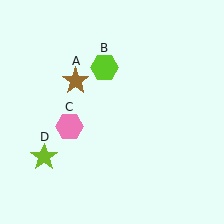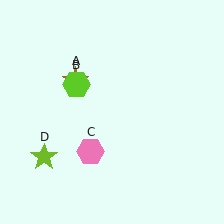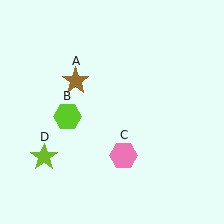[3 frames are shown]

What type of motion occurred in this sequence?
The lime hexagon (object B), pink hexagon (object C) rotated counterclockwise around the center of the scene.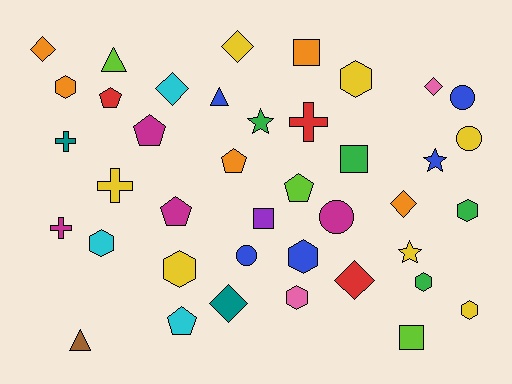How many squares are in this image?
There are 4 squares.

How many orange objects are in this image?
There are 5 orange objects.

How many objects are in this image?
There are 40 objects.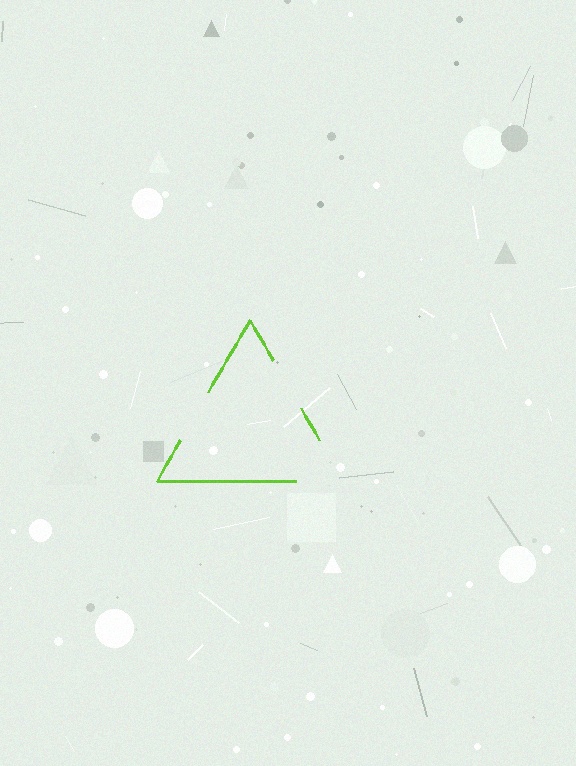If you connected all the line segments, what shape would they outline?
They would outline a triangle.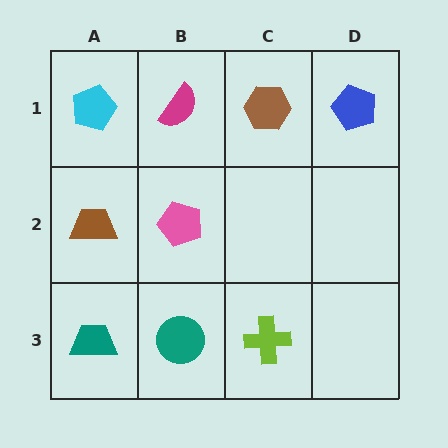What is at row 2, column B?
A pink pentagon.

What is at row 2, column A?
A brown trapezoid.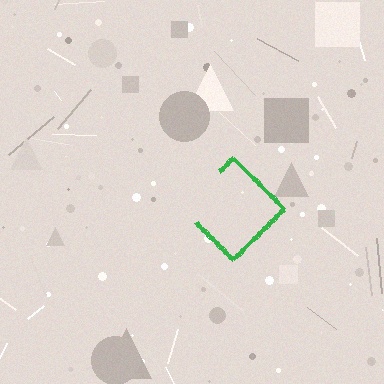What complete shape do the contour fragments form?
The contour fragments form a diamond.